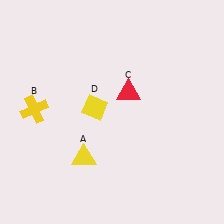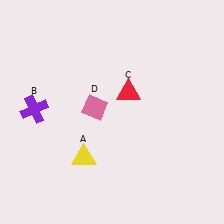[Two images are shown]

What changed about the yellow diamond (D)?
In Image 1, D is yellow. In Image 2, it changed to pink.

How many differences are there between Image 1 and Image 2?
There are 2 differences between the two images.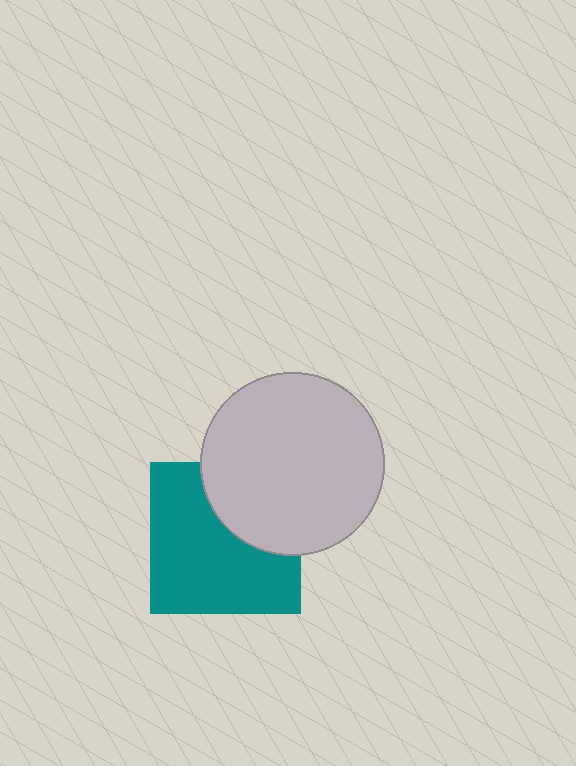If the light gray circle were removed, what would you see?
You would see the complete teal square.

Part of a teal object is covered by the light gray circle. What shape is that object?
It is a square.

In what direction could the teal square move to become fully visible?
The teal square could move toward the lower-left. That would shift it out from behind the light gray circle entirely.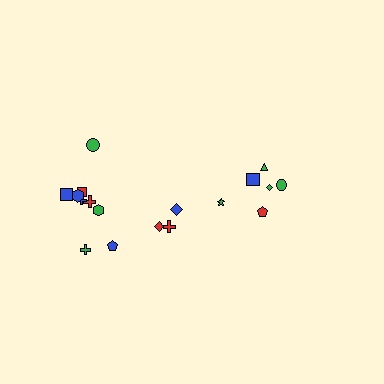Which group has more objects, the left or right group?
The left group.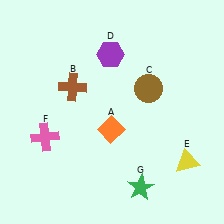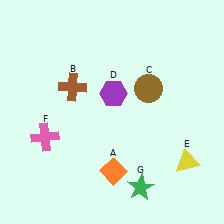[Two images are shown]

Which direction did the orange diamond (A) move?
The orange diamond (A) moved down.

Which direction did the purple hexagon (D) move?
The purple hexagon (D) moved down.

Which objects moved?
The objects that moved are: the orange diamond (A), the purple hexagon (D).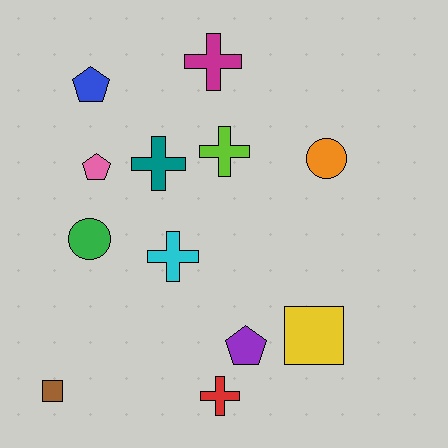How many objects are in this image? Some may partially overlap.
There are 12 objects.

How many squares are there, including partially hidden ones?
There are 2 squares.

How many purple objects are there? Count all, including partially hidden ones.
There is 1 purple object.